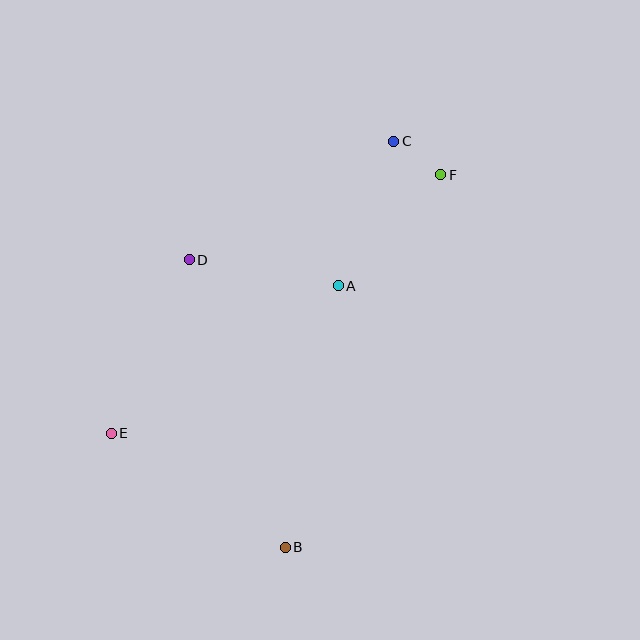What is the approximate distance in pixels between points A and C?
The distance between A and C is approximately 155 pixels.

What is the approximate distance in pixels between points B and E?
The distance between B and E is approximately 208 pixels.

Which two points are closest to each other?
Points C and F are closest to each other.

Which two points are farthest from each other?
Points B and C are farthest from each other.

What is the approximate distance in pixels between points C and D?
The distance between C and D is approximately 236 pixels.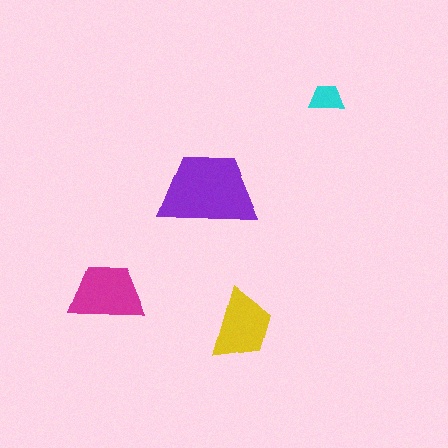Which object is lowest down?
The yellow trapezoid is bottommost.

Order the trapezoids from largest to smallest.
the purple one, the magenta one, the yellow one, the cyan one.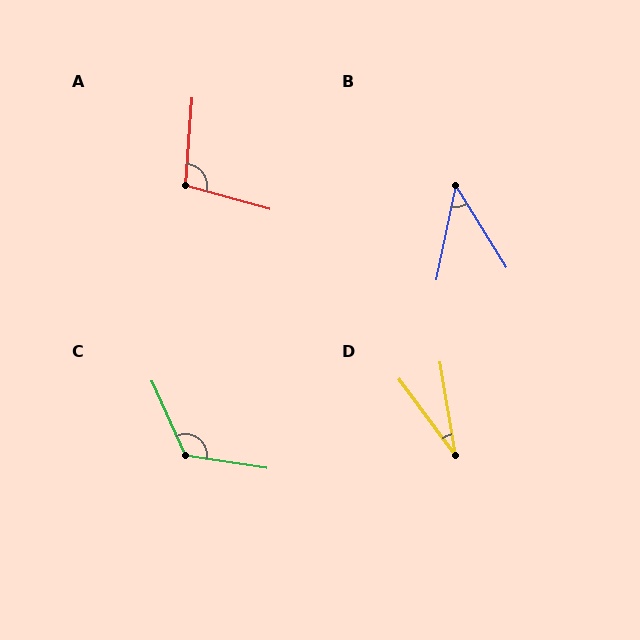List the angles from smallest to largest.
D (27°), B (44°), A (102°), C (123°).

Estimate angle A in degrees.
Approximately 102 degrees.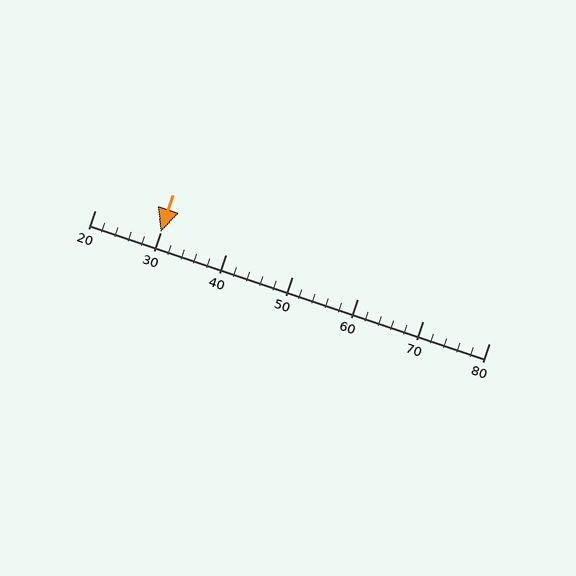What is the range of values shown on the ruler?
The ruler shows values from 20 to 80.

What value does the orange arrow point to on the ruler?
The orange arrow points to approximately 30.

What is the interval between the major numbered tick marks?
The major tick marks are spaced 10 units apart.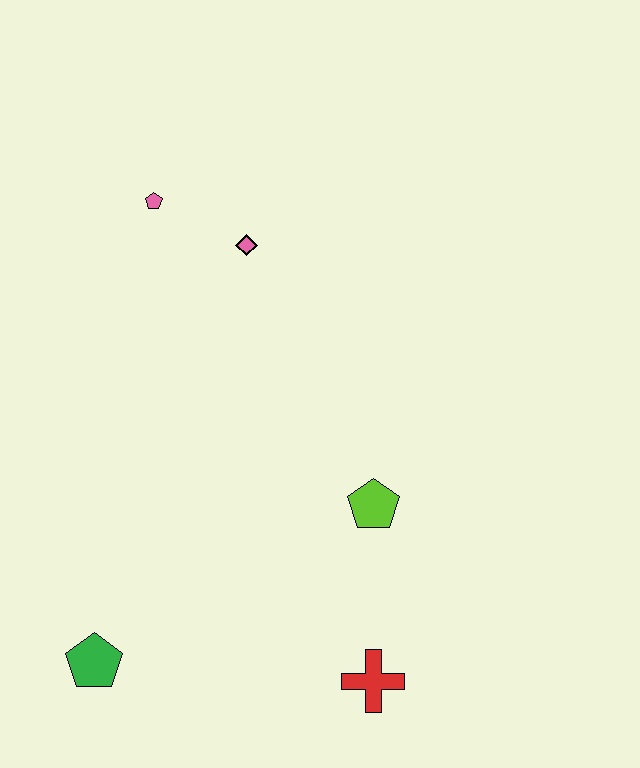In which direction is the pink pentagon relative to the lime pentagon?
The pink pentagon is above the lime pentagon.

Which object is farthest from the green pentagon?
The pink pentagon is farthest from the green pentagon.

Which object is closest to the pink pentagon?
The pink diamond is closest to the pink pentagon.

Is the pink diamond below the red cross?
No